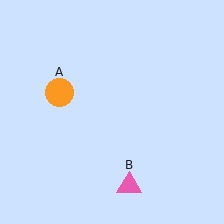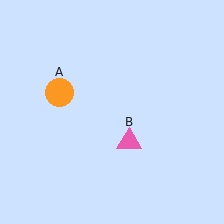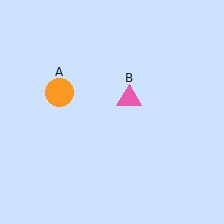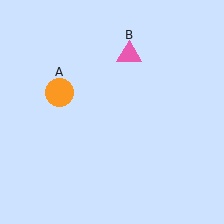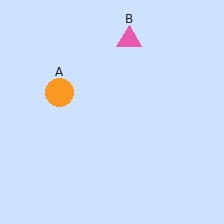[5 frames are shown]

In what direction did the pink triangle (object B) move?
The pink triangle (object B) moved up.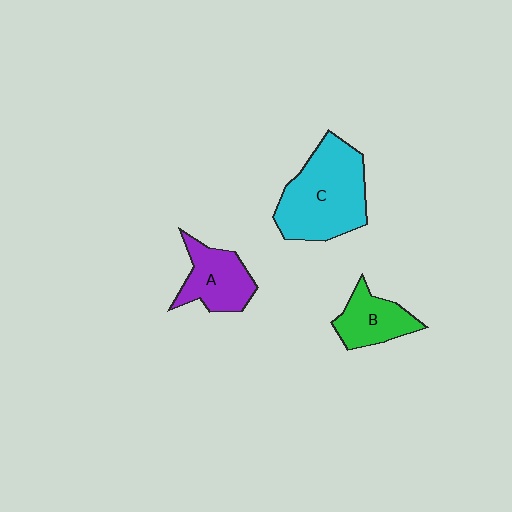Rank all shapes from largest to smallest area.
From largest to smallest: C (cyan), A (purple), B (green).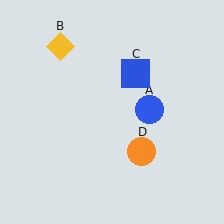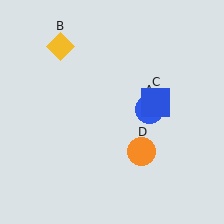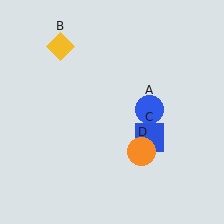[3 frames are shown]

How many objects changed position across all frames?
1 object changed position: blue square (object C).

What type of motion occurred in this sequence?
The blue square (object C) rotated clockwise around the center of the scene.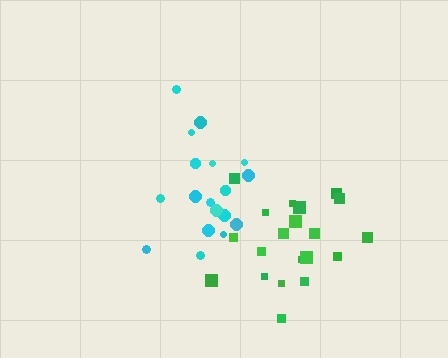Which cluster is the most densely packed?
Cyan.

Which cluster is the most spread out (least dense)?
Green.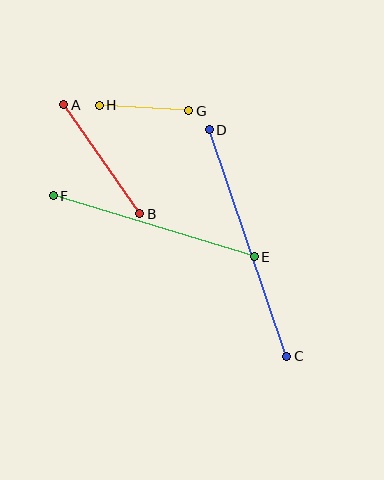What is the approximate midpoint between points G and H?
The midpoint is at approximately (144, 108) pixels.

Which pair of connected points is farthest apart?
Points C and D are farthest apart.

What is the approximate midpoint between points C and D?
The midpoint is at approximately (248, 243) pixels.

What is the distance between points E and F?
The distance is approximately 210 pixels.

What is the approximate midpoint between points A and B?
The midpoint is at approximately (102, 159) pixels.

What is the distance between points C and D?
The distance is approximately 239 pixels.